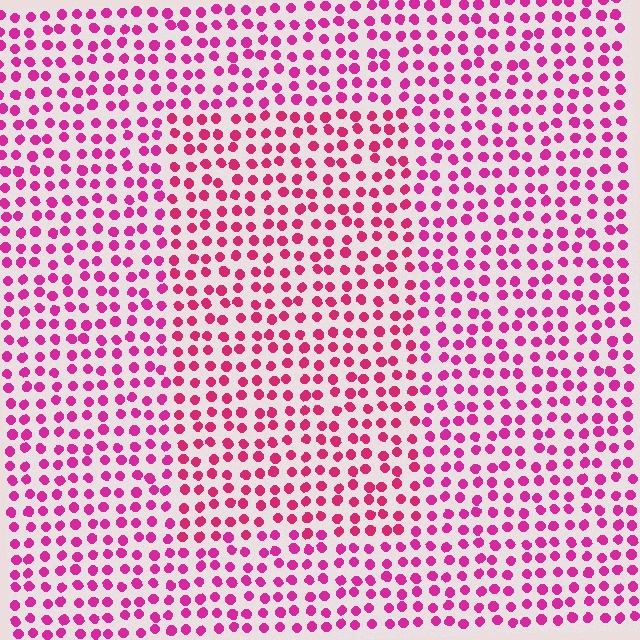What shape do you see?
I see a rectangle.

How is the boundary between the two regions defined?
The boundary is defined purely by a slight shift in hue (about 16 degrees). Spacing, size, and orientation are identical on both sides.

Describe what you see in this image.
The image is filled with small magenta elements in a uniform arrangement. A rectangle-shaped region is visible where the elements are tinted to a slightly different hue, forming a subtle color boundary.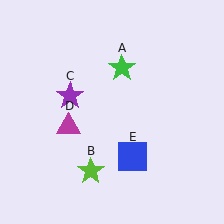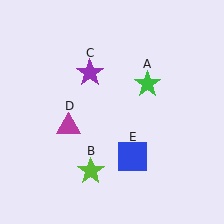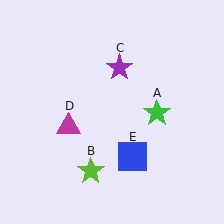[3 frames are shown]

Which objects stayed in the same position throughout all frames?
Lime star (object B) and magenta triangle (object D) and blue square (object E) remained stationary.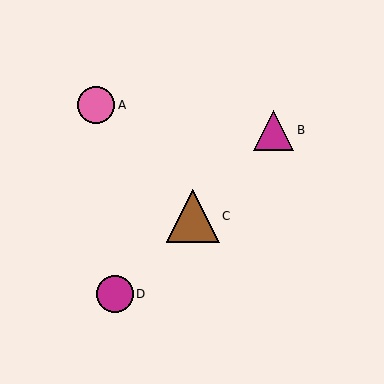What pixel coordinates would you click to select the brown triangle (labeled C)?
Click at (193, 216) to select the brown triangle C.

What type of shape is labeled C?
Shape C is a brown triangle.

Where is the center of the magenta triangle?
The center of the magenta triangle is at (274, 130).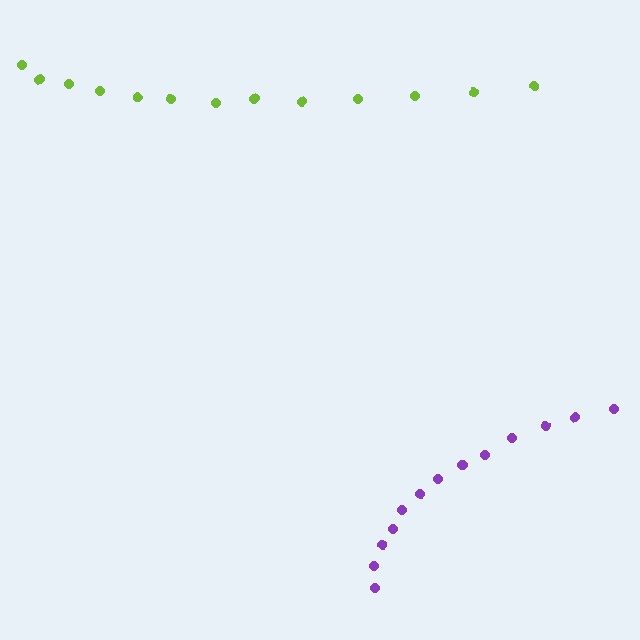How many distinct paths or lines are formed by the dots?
There are 2 distinct paths.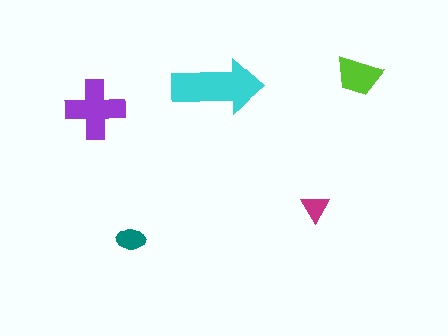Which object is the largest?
The cyan arrow.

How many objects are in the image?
There are 5 objects in the image.